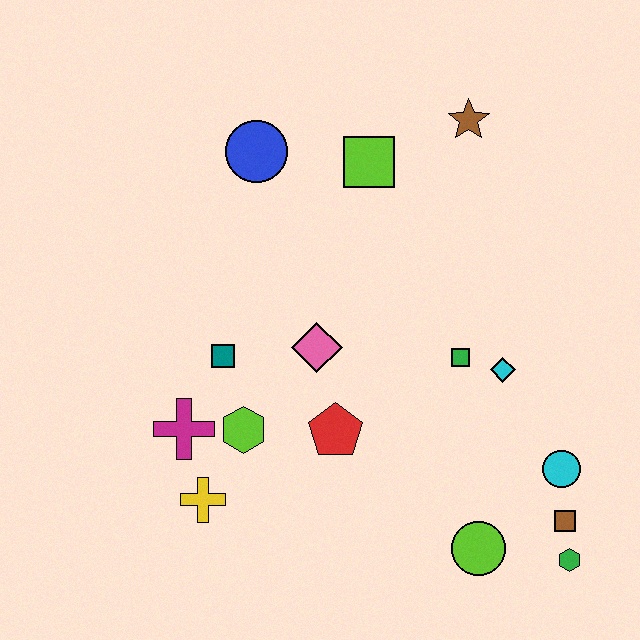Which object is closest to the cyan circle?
The brown square is closest to the cyan circle.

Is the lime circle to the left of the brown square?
Yes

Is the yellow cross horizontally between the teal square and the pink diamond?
No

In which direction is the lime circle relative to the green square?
The lime circle is below the green square.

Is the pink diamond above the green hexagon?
Yes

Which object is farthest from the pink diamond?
The green hexagon is farthest from the pink diamond.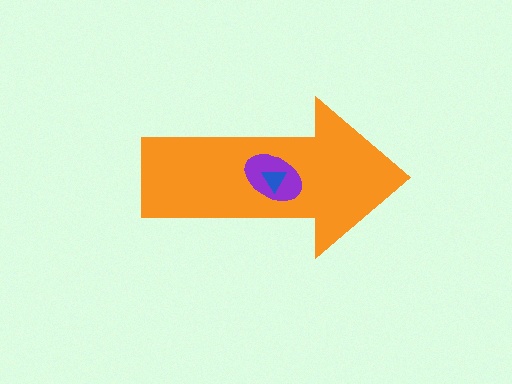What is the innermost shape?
The blue triangle.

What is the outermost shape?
The orange arrow.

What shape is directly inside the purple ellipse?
The blue triangle.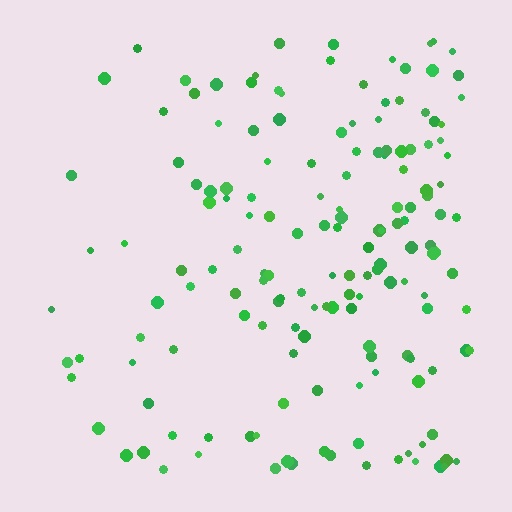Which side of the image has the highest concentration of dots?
The right.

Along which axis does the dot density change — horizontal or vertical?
Horizontal.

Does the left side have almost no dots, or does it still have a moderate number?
Still a moderate number, just noticeably fewer than the right.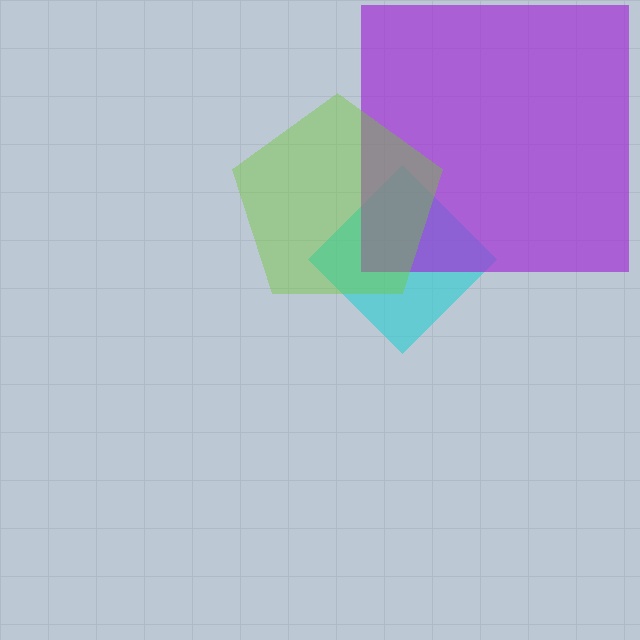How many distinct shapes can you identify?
There are 3 distinct shapes: a cyan diamond, a purple square, a lime pentagon.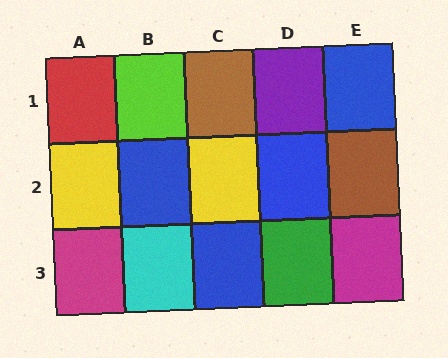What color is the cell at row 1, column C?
Brown.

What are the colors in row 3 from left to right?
Magenta, cyan, blue, green, magenta.